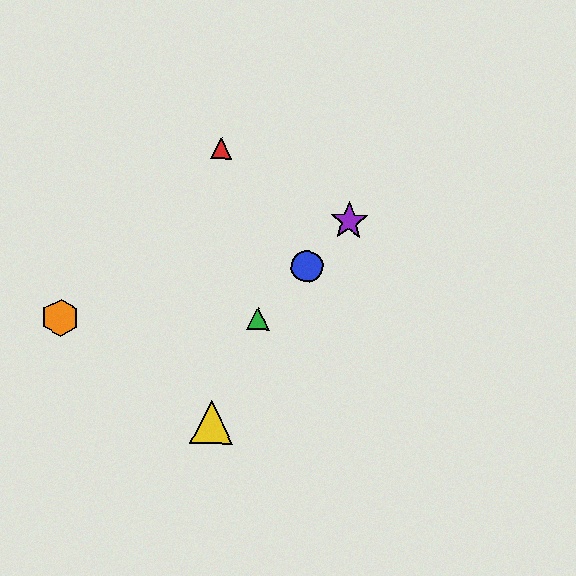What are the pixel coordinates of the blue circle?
The blue circle is at (307, 266).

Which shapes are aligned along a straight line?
The blue circle, the green triangle, the purple star are aligned along a straight line.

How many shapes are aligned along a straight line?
3 shapes (the blue circle, the green triangle, the purple star) are aligned along a straight line.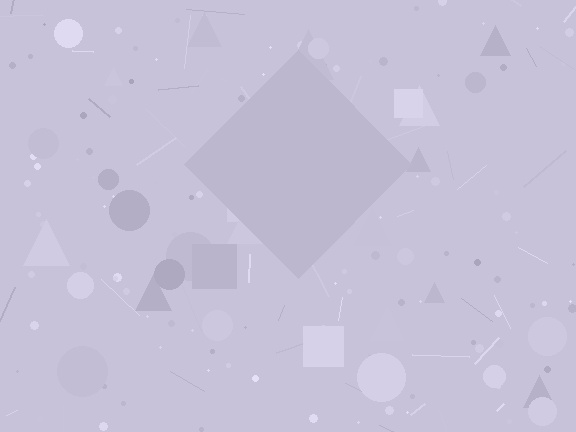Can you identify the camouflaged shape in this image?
The camouflaged shape is a diamond.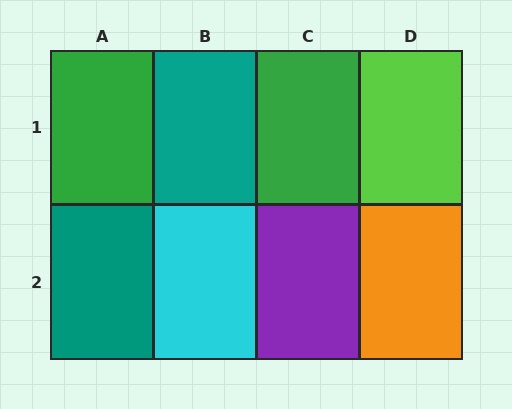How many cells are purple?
1 cell is purple.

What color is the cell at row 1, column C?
Green.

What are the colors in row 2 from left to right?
Teal, cyan, purple, orange.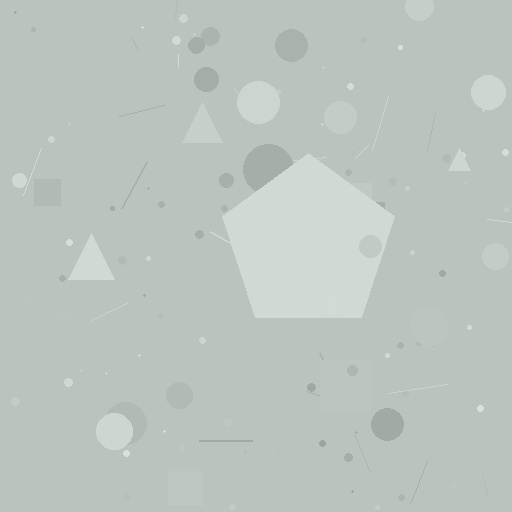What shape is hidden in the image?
A pentagon is hidden in the image.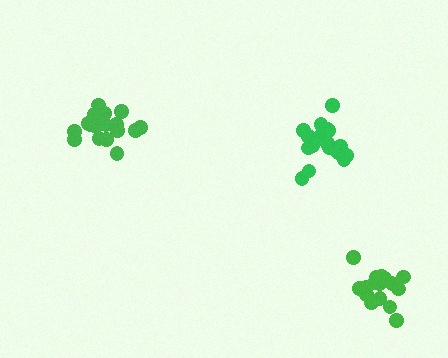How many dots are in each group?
Group 1: 19 dots, Group 2: 18 dots, Group 3: 16 dots (53 total).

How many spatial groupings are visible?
There are 3 spatial groupings.